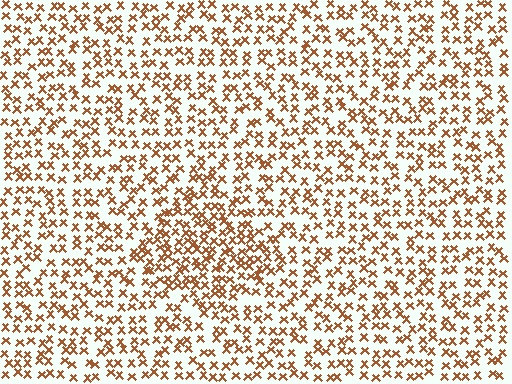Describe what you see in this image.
The image contains small brown elements arranged at two different densities. A diamond-shaped region is visible where the elements are more densely packed than the surrounding area.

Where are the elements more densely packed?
The elements are more densely packed inside the diamond boundary.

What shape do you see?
I see a diamond.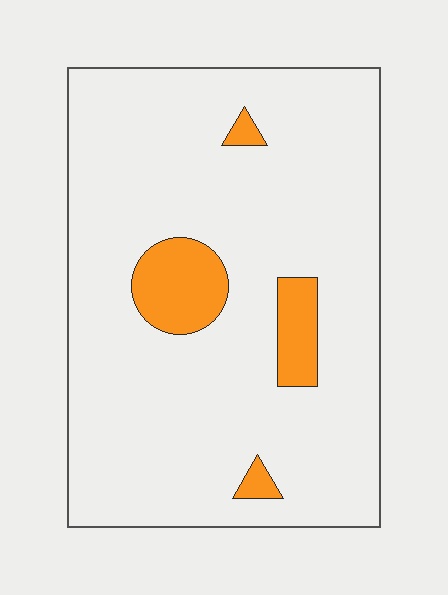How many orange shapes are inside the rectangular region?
4.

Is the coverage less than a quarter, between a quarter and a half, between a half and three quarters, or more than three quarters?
Less than a quarter.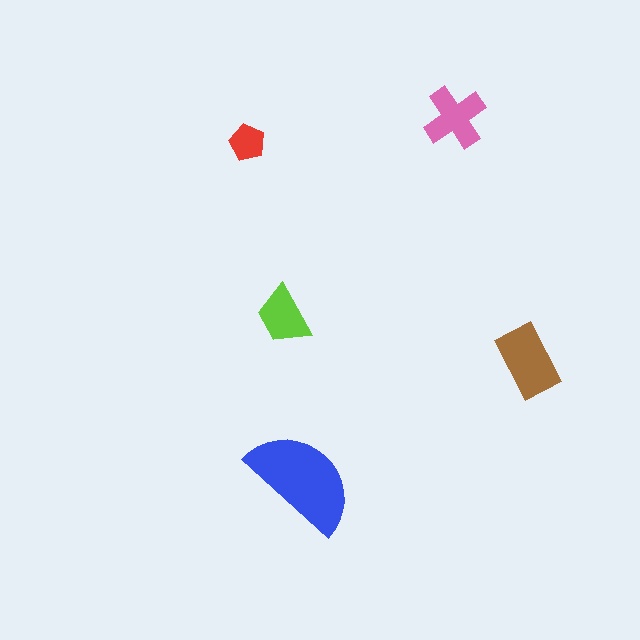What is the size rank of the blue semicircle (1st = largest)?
1st.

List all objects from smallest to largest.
The red pentagon, the lime trapezoid, the pink cross, the brown rectangle, the blue semicircle.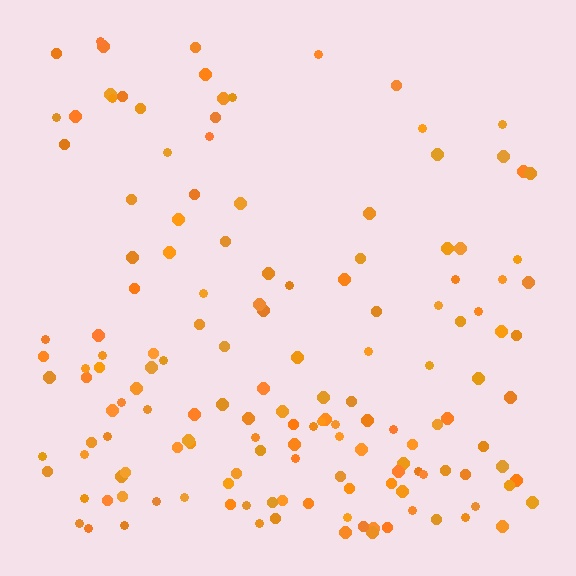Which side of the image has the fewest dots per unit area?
The top.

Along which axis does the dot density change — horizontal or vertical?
Vertical.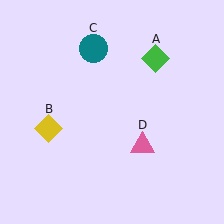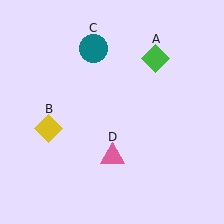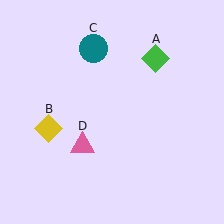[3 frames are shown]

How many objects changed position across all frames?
1 object changed position: pink triangle (object D).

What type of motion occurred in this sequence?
The pink triangle (object D) rotated clockwise around the center of the scene.